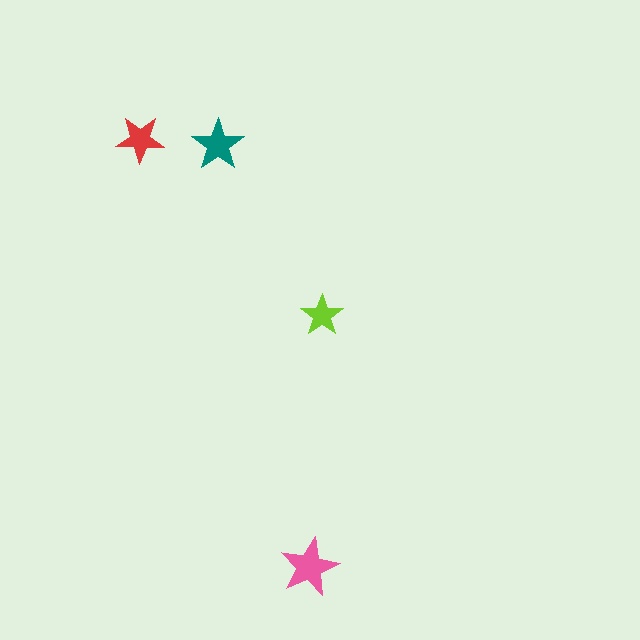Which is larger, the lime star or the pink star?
The pink one.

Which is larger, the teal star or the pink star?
The pink one.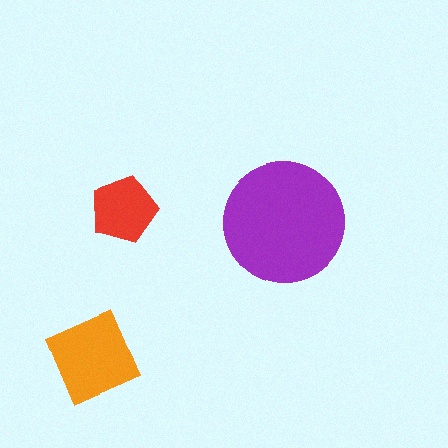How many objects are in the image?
There are 3 objects in the image.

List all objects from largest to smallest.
The purple circle, the orange diamond, the red pentagon.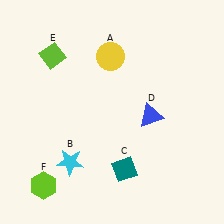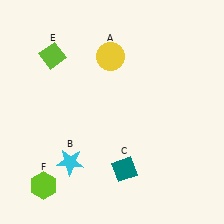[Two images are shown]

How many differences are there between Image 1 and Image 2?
There is 1 difference between the two images.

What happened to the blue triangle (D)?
The blue triangle (D) was removed in Image 2. It was in the bottom-right area of Image 1.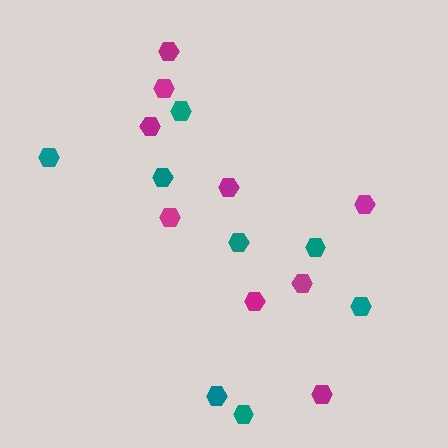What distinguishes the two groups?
There are 2 groups: one group of teal hexagons (8) and one group of magenta hexagons (9).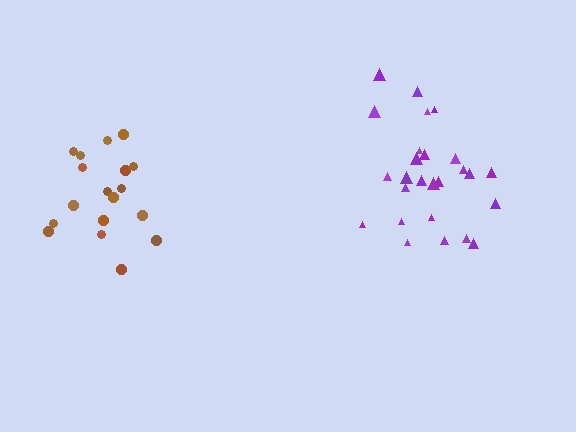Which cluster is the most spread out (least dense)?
Brown.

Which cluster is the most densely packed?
Purple.